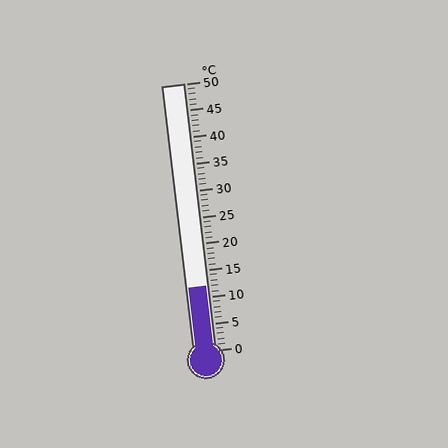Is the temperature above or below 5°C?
The temperature is above 5°C.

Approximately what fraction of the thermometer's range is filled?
The thermometer is filled to approximately 25% of its range.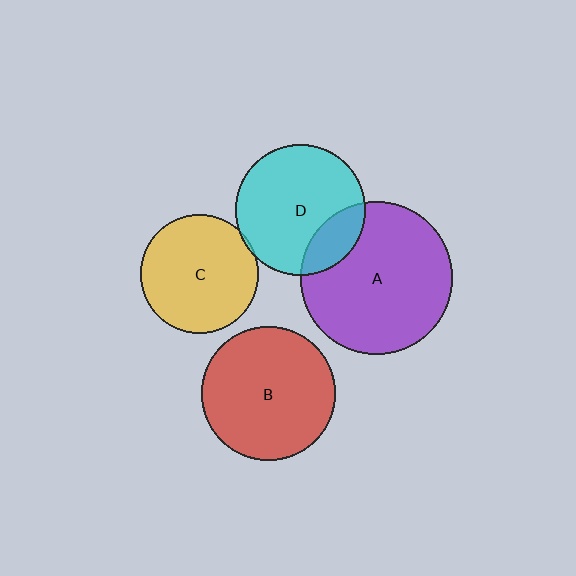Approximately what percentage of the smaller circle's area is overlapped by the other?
Approximately 5%.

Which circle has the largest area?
Circle A (purple).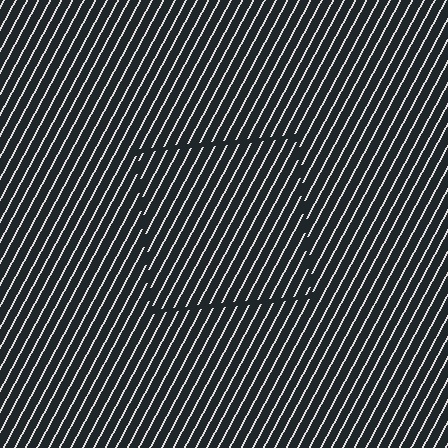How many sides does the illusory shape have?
4 sides — the line-ends trace a square.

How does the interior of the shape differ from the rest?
The interior of the shape contains the same grating, shifted by half a period — the contour is defined by the phase discontinuity where line-ends from the inner and outer gratings abut.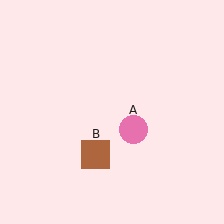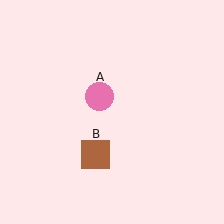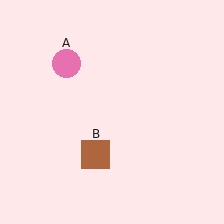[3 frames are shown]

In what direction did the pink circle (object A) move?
The pink circle (object A) moved up and to the left.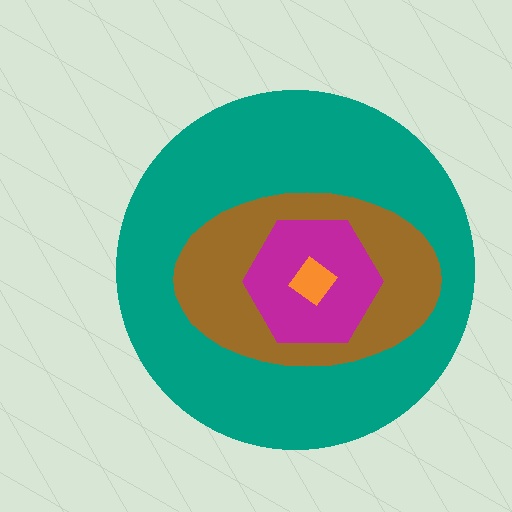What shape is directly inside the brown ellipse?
The magenta hexagon.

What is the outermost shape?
The teal circle.